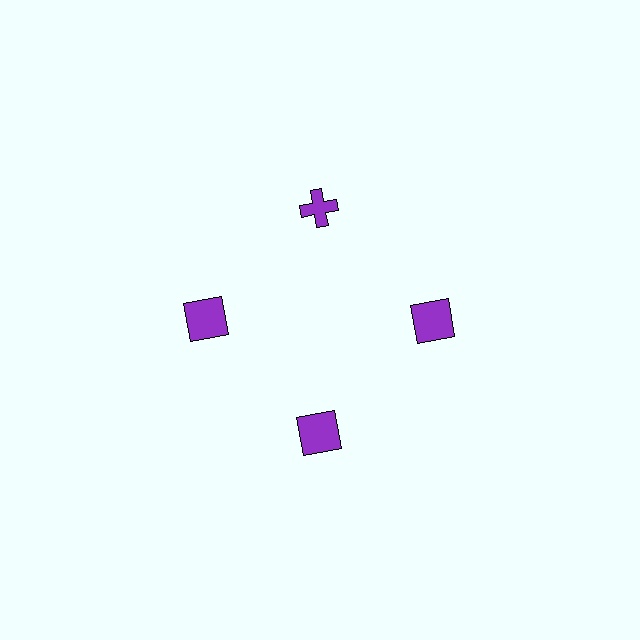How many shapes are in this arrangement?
There are 4 shapes arranged in a ring pattern.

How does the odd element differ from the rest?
It has a different shape: cross instead of square.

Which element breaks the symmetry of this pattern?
The purple cross at roughly the 12 o'clock position breaks the symmetry. All other shapes are purple squares.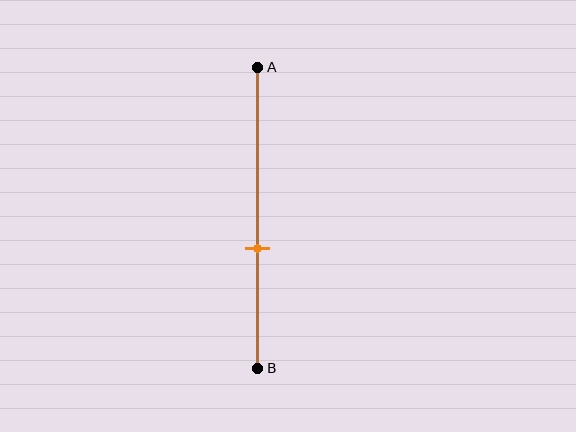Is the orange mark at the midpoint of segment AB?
No, the mark is at about 60% from A, not at the 50% midpoint.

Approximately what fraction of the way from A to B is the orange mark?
The orange mark is approximately 60% of the way from A to B.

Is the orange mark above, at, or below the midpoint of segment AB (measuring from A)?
The orange mark is below the midpoint of segment AB.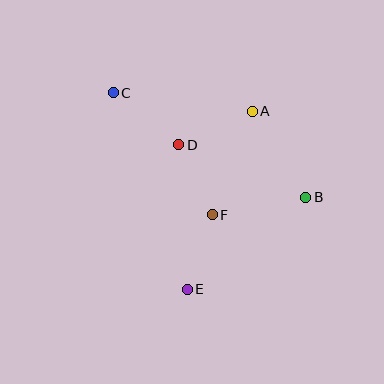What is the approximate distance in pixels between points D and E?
The distance between D and E is approximately 145 pixels.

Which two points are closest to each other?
Points D and F are closest to each other.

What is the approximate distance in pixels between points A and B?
The distance between A and B is approximately 101 pixels.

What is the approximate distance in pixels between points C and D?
The distance between C and D is approximately 84 pixels.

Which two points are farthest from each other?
Points B and C are farthest from each other.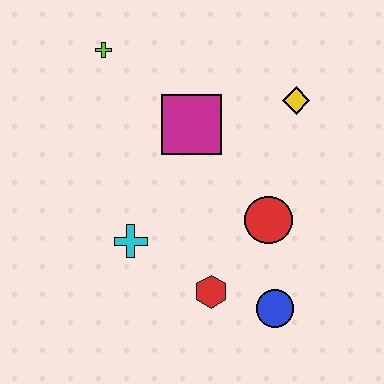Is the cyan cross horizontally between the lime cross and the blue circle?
Yes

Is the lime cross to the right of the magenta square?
No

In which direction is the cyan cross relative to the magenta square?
The cyan cross is below the magenta square.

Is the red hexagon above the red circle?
No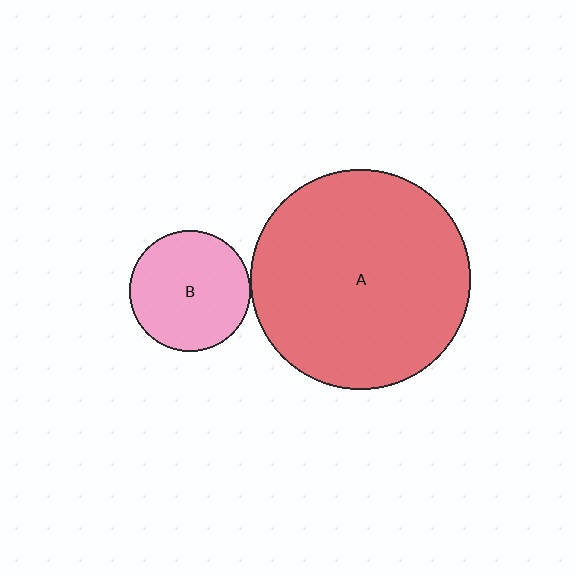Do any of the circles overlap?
No, none of the circles overlap.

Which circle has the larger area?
Circle A (red).